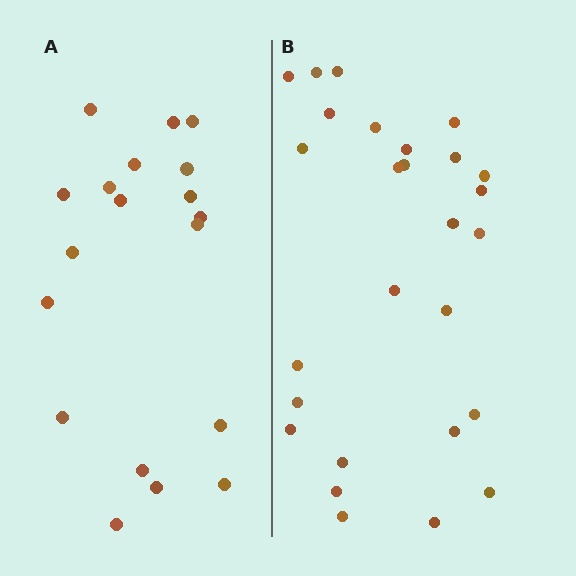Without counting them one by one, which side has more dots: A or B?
Region B (the right region) has more dots.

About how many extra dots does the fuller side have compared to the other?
Region B has roughly 8 or so more dots than region A.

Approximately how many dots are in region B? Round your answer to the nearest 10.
About 30 dots. (The exact count is 27, which rounds to 30.)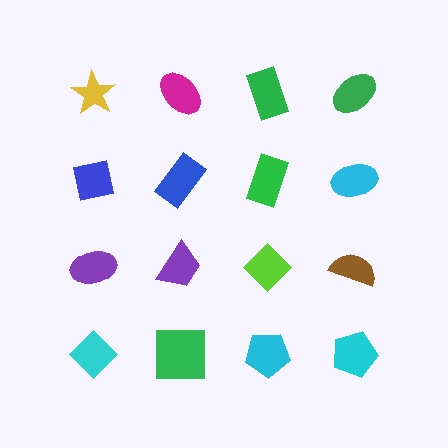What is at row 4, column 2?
A green square.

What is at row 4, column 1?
A cyan diamond.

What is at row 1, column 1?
A yellow star.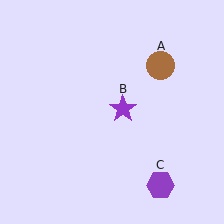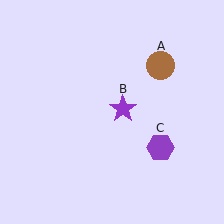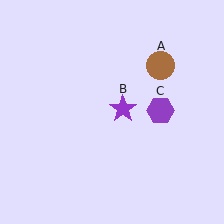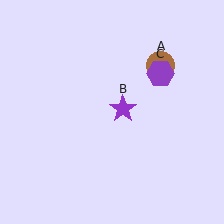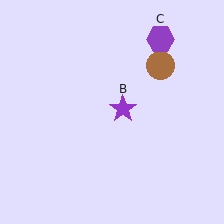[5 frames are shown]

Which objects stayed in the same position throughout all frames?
Brown circle (object A) and purple star (object B) remained stationary.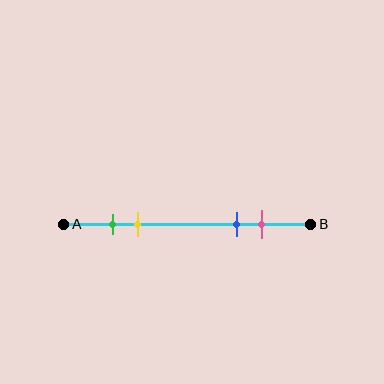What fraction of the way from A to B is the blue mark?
The blue mark is approximately 70% (0.7) of the way from A to B.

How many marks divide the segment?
There are 4 marks dividing the segment.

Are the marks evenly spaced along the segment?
No, the marks are not evenly spaced.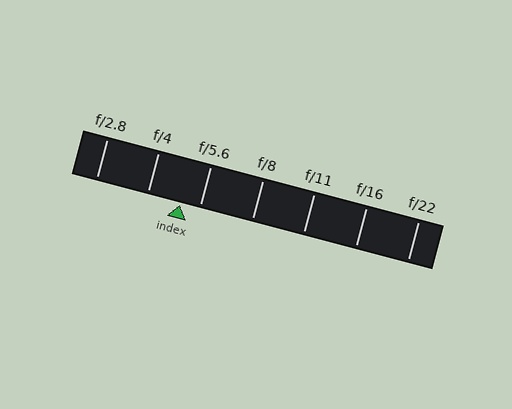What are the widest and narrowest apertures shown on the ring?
The widest aperture shown is f/2.8 and the narrowest is f/22.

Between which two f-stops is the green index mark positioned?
The index mark is between f/4 and f/5.6.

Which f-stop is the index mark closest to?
The index mark is closest to f/5.6.